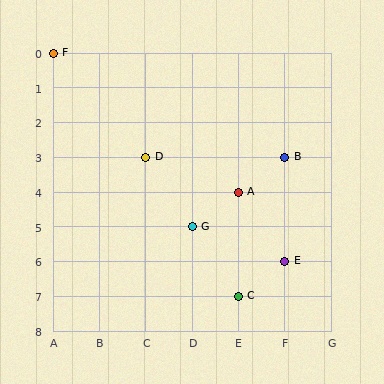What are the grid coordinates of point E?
Point E is at grid coordinates (F, 6).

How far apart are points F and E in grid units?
Points F and E are 5 columns and 6 rows apart (about 7.8 grid units diagonally).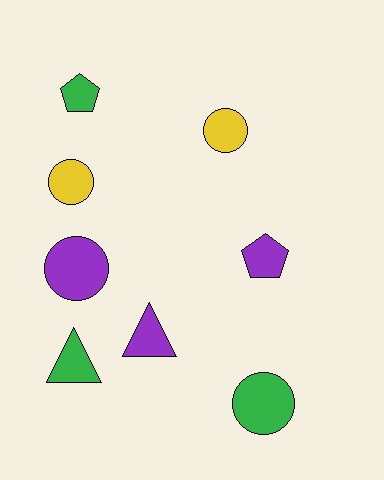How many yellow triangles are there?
There are no yellow triangles.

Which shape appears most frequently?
Circle, with 4 objects.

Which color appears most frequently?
Green, with 3 objects.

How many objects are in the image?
There are 8 objects.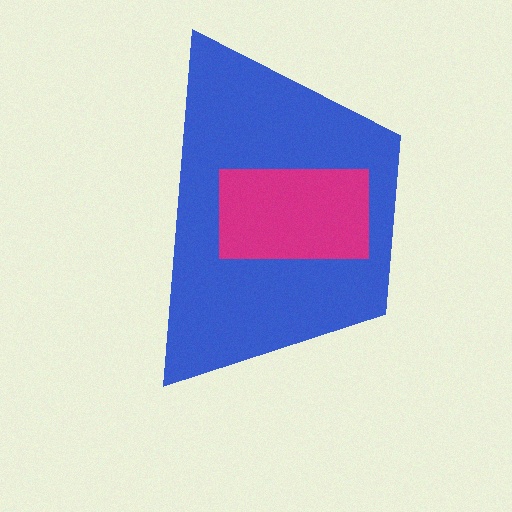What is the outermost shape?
The blue trapezoid.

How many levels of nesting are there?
2.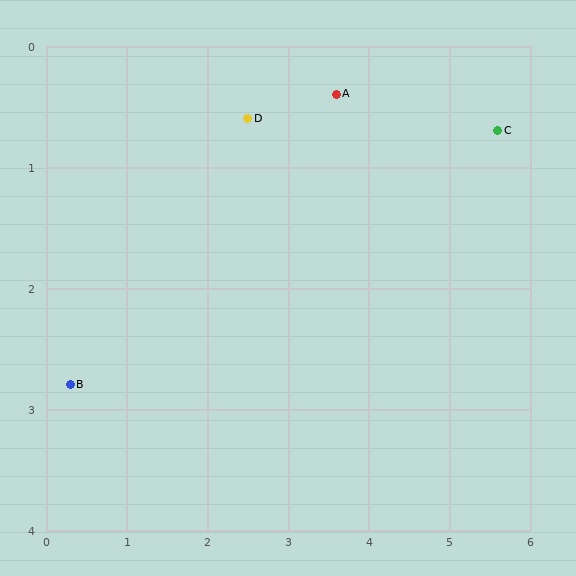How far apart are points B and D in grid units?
Points B and D are about 3.1 grid units apart.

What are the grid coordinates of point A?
Point A is at approximately (3.6, 0.4).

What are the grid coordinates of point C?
Point C is at approximately (5.6, 0.7).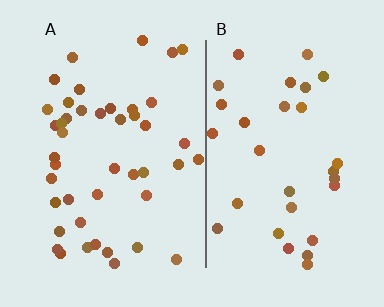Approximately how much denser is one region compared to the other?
Approximately 1.4× — region A over region B.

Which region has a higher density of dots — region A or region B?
A (the left).